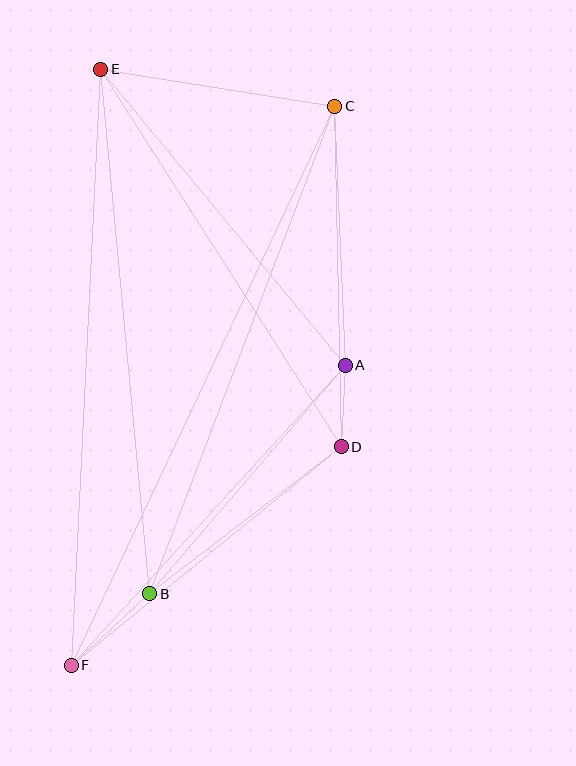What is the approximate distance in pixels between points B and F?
The distance between B and F is approximately 106 pixels.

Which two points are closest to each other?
Points A and D are closest to each other.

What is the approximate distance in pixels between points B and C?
The distance between B and C is approximately 522 pixels.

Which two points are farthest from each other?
Points C and F are farthest from each other.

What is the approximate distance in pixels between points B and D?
The distance between B and D is approximately 241 pixels.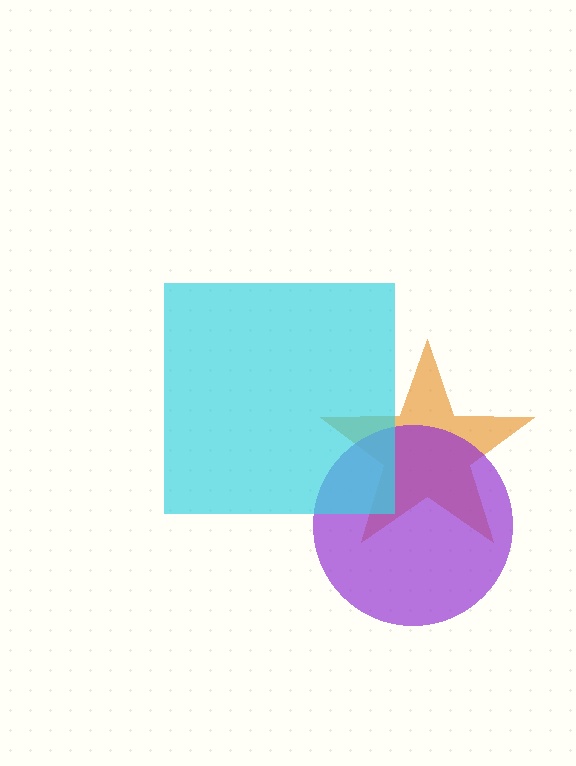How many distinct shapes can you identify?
There are 3 distinct shapes: an orange star, a purple circle, a cyan square.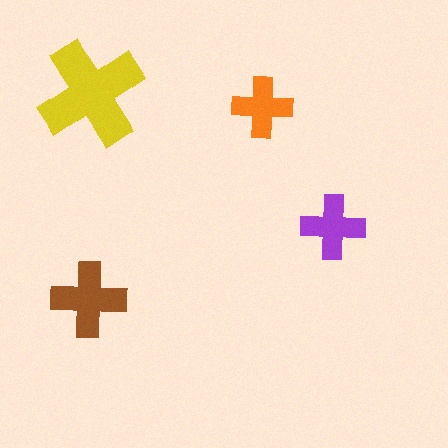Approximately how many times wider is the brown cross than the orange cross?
About 1.5 times wider.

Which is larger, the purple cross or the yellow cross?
The yellow one.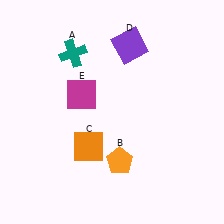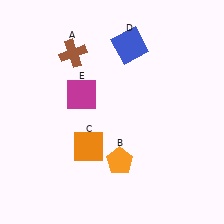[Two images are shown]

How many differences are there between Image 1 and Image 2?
There are 2 differences between the two images.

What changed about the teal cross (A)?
In Image 1, A is teal. In Image 2, it changed to brown.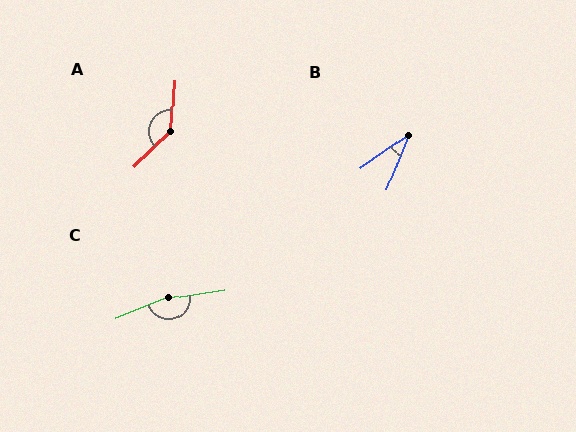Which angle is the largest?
C, at approximately 166 degrees.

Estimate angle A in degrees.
Approximately 138 degrees.